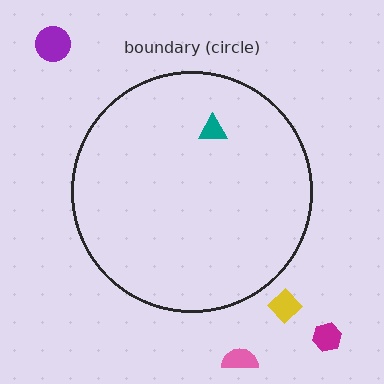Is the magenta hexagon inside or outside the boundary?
Outside.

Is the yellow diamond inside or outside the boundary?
Outside.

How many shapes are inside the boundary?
1 inside, 4 outside.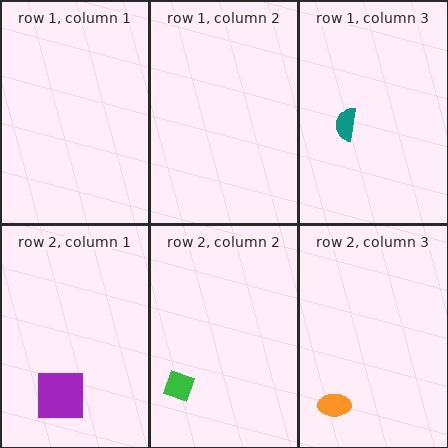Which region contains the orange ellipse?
The row 2, column 3 region.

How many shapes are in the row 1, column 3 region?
1.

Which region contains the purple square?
The row 2, column 1 region.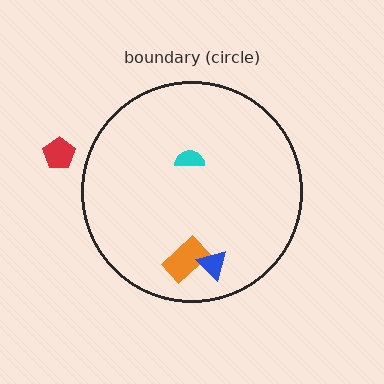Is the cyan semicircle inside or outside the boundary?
Inside.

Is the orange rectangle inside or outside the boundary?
Inside.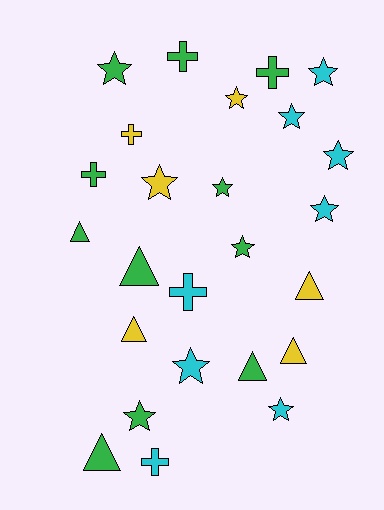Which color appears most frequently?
Green, with 11 objects.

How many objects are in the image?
There are 25 objects.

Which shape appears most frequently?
Star, with 12 objects.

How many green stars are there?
There are 4 green stars.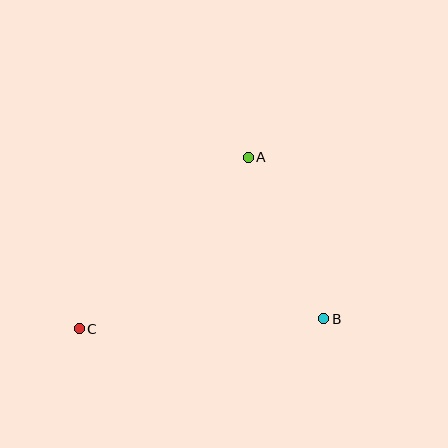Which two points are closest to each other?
Points A and B are closest to each other.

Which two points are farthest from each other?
Points B and C are farthest from each other.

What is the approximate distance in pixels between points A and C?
The distance between A and C is approximately 241 pixels.